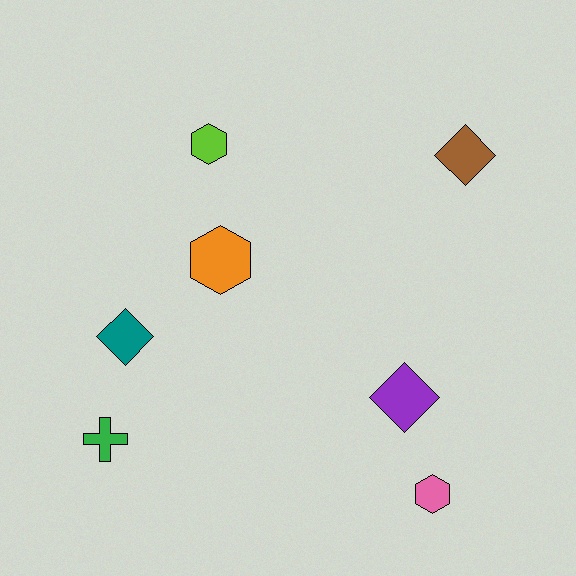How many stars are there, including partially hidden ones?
There are no stars.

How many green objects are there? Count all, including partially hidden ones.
There is 1 green object.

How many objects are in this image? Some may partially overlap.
There are 7 objects.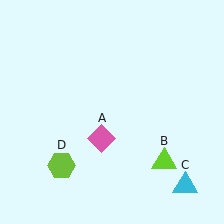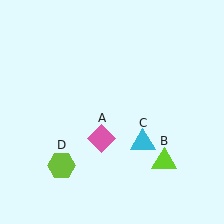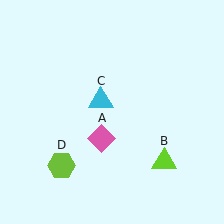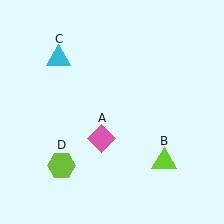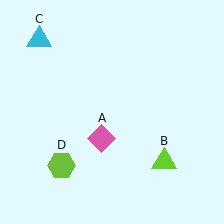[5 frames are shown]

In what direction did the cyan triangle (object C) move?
The cyan triangle (object C) moved up and to the left.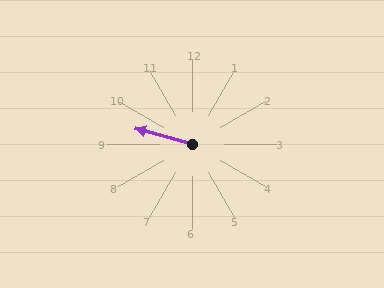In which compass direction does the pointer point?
West.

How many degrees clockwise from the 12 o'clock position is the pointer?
Approximately 286 degrees.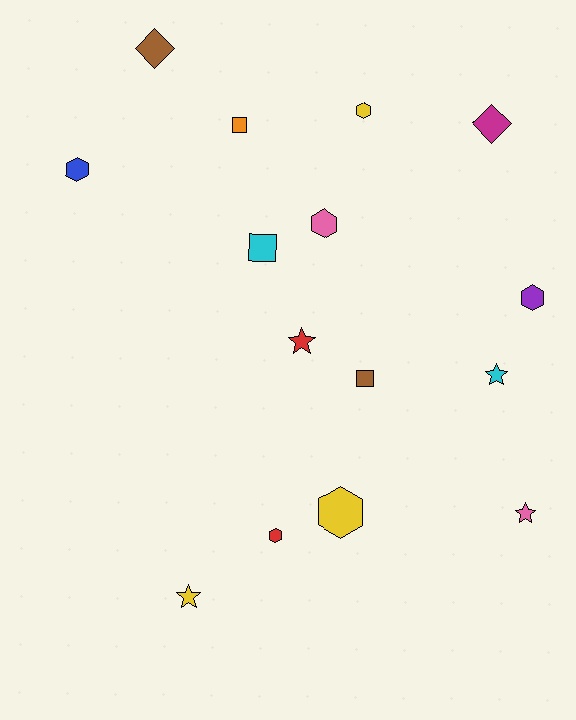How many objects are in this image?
There are 15 objects.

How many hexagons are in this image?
There are 6 hexagons.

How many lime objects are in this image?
There are no lime objects.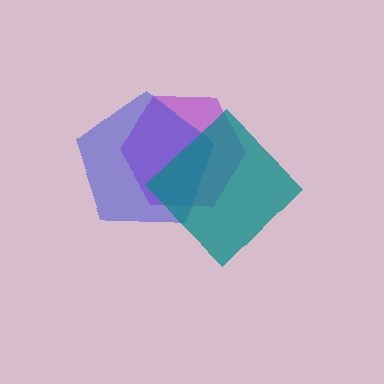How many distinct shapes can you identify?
There are 3 distinct shapes: a purple hexagon, a blue pentagon, a teal diamond.